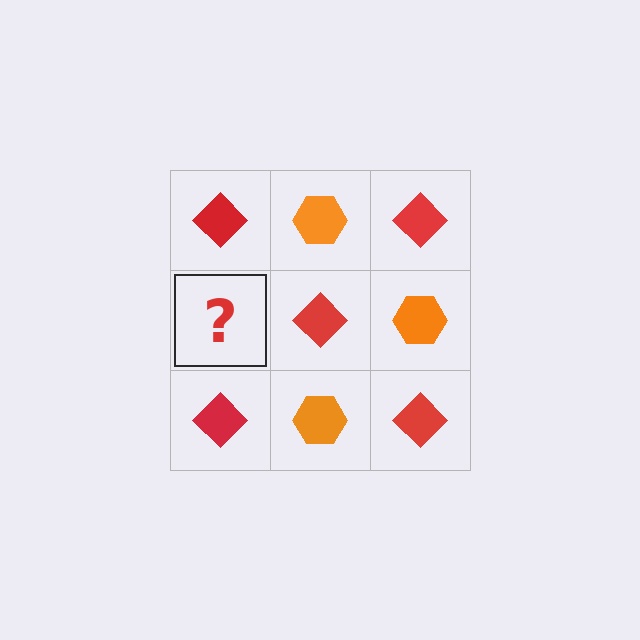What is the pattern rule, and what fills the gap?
The rule is that it alternates red diamond and orange hexagon in a checkerboard pattern. The gap should be filled with an orange hexagon.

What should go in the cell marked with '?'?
The missing cell should contain an orange hexagon.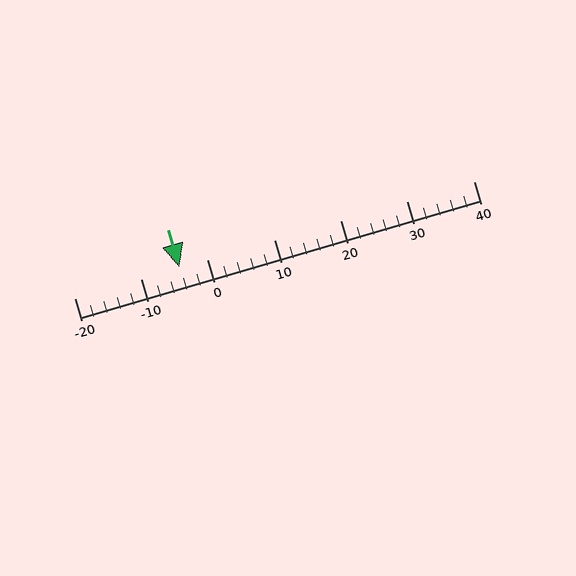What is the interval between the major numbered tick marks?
The major tick marks are spaced 10 units apart.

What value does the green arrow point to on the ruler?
The green arrow points to approximately -4.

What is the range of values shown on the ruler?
The ruler shows values from -20 to 40.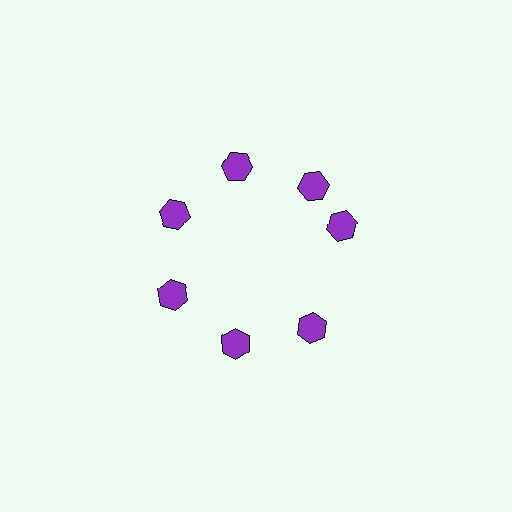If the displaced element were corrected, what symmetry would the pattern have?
It would have 7-fold rotational symmetry — the pattern would map onto itself every 51 degrees.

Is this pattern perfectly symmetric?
No. The 7 purple hexagons are arranged in a ring, but one element near the 3 o'clock position is rotated out of alignment along the ring, breaking the 7-fold rotational symmetry.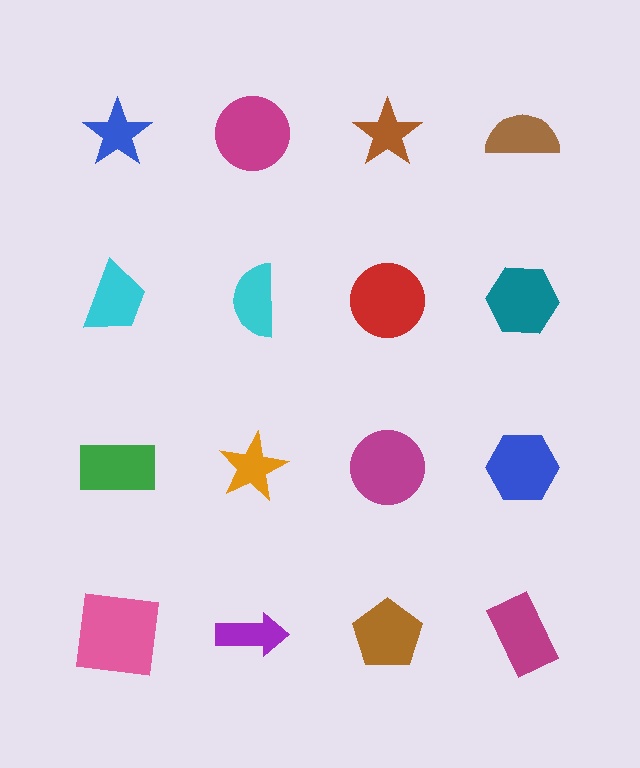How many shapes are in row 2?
4 shapes.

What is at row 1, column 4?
A brown semicircle.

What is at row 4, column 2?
A purple arrow.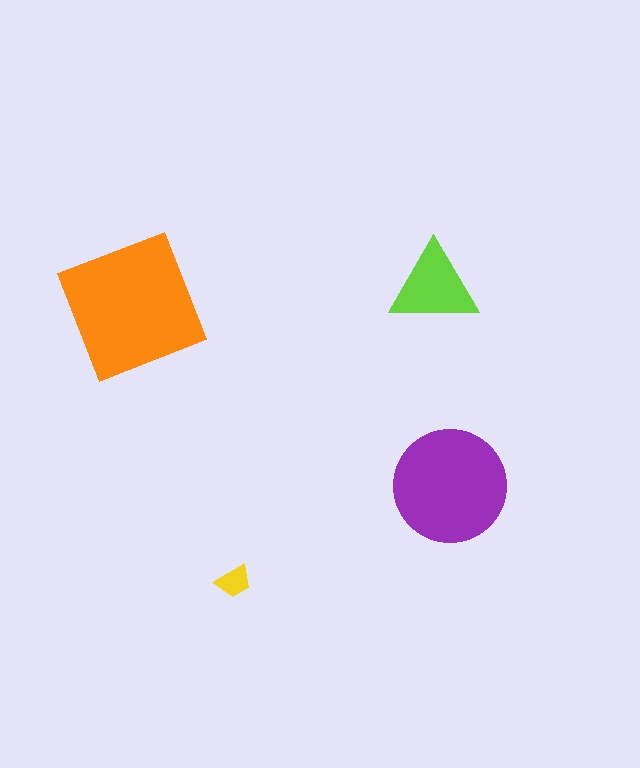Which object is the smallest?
The yellow trapezoid.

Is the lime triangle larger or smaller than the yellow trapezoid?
Larger.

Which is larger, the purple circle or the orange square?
The orange square.